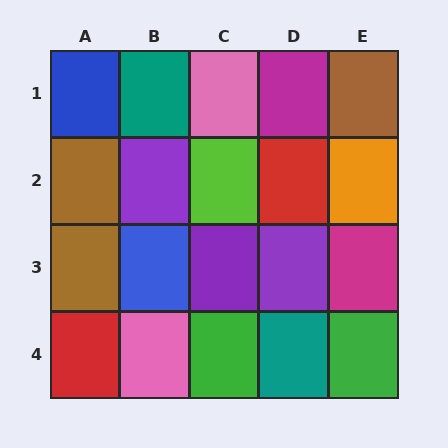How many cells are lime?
1 cell is lime.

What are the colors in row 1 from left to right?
Blue, teal, pink, magenta, brown.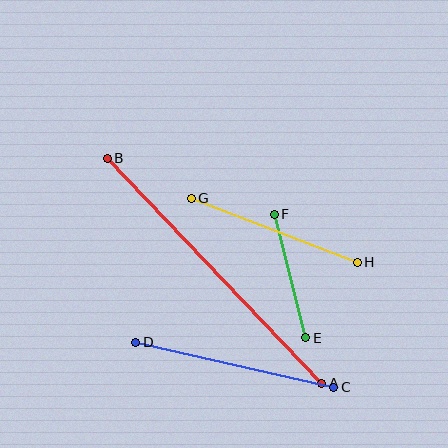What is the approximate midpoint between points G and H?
The midpoint is at approximately (274, 230) pixels.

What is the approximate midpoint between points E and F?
The midpoint is at approximately (290, 276) pixels.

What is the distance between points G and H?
The distance is approximately 178 pixels.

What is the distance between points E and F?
The distance is approximately 127 pixels.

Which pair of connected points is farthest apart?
Points A and B are farthest apart.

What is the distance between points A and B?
The distance is approximately 311 pixels.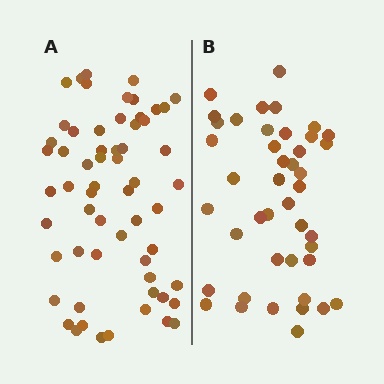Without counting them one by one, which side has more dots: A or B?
Region A (the left region) has more dots.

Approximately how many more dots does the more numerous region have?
Region A has approximately 15 more dots than region B.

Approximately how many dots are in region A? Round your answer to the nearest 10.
About 60 dots.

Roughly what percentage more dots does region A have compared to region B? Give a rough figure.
About 40% more.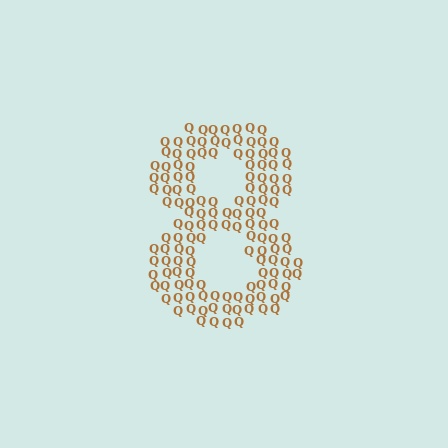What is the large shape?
The large shape is the digit 8.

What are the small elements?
The small elements are letter Q's.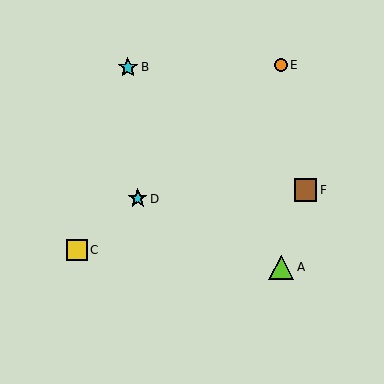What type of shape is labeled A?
Shape A is a lime triangle.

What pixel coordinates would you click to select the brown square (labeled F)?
Click at (306, 190) to select the brown square F.